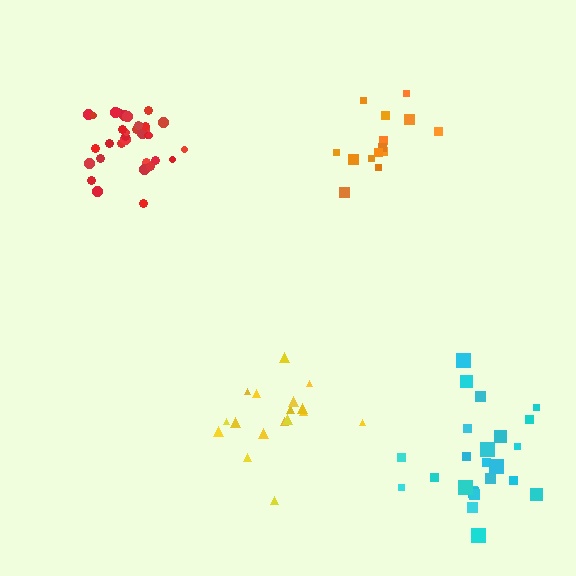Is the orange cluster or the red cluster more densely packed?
Red.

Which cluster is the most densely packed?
Red.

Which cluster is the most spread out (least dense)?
Cyan.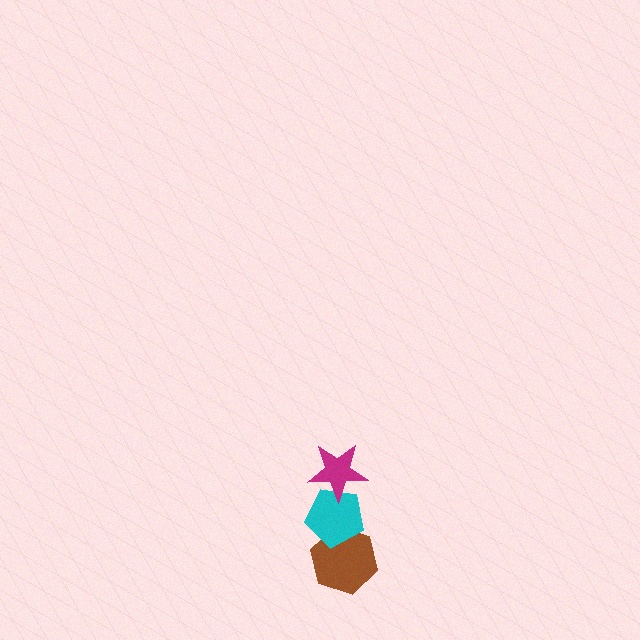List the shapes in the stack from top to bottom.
From top to bottom: the magenta star, the cyan pentagon, the brown hexagon.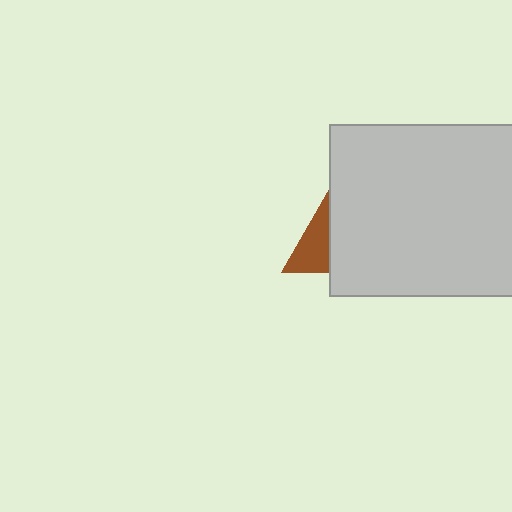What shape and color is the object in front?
The object in front is a light gray rectangle.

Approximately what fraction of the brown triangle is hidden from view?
Roughly 64% of the brown triangle is hidden behind the light gray rectangle.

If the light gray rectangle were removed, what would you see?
You would see the complete brown triangle.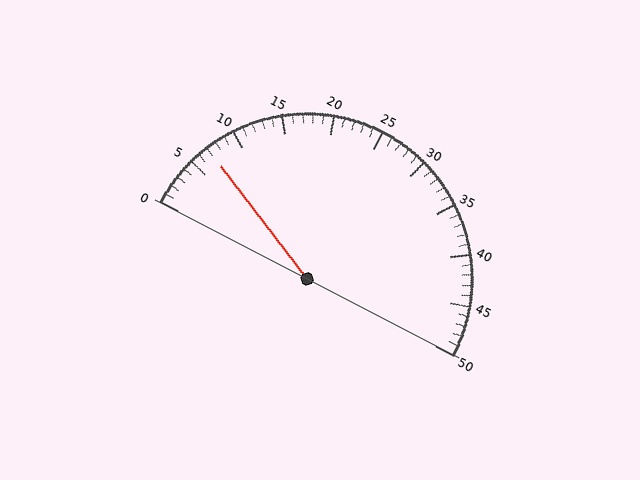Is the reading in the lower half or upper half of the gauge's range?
The reading is in the lower half of the range (0 to 50).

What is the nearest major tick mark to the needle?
The nearest major tick mark is 5.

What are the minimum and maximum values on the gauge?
The gauge ranges from 0 to 50.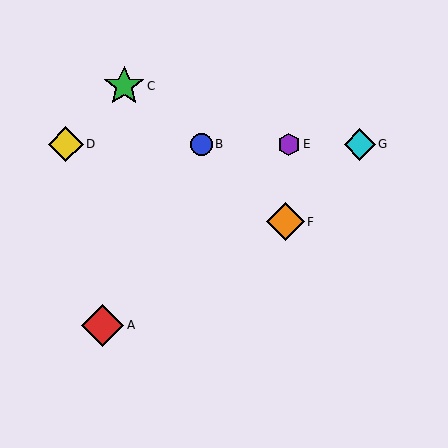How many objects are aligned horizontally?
4 objects (B, D, E, G) are aligned horizontally.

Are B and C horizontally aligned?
No, B is at y≈144 and C is at y≈86.